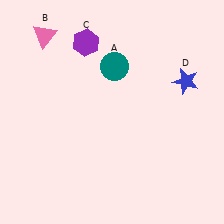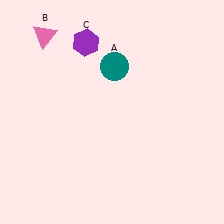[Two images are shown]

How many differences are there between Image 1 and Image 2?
There is 1 difference between the two images.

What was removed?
The blue star (D) was removed in Image 2.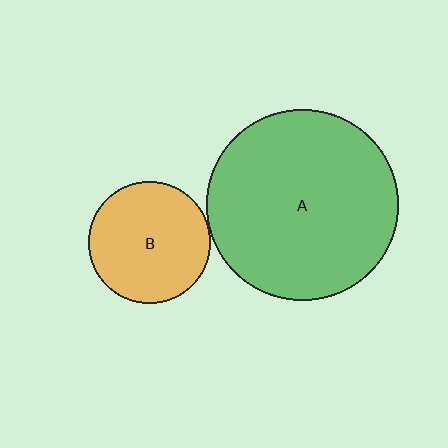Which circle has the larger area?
Circle A (green).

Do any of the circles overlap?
No, none of the circles overlap.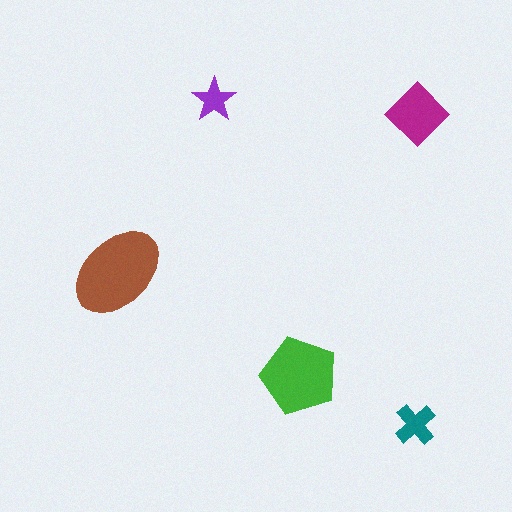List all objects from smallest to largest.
The purple star, the teal cross, the magenta diamond, the green pentagon, the brown ellipse.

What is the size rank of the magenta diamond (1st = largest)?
3rd.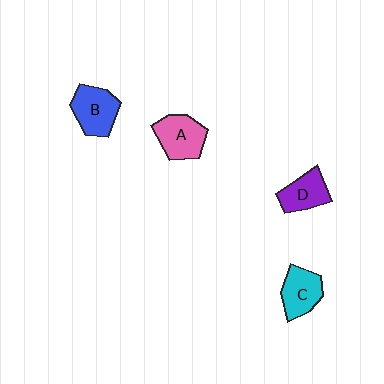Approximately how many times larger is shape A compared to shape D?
Approximately 1.2 times.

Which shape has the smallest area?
Shape D (purple).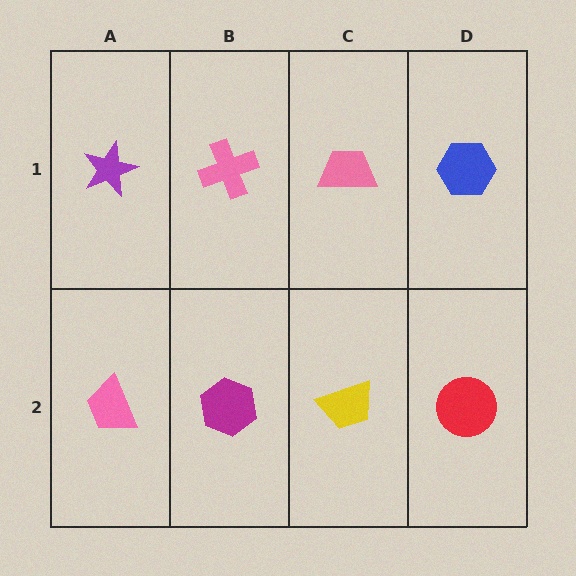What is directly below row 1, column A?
A pink trapezoid.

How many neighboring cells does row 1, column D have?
2.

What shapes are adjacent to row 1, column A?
A pink trapezoid (row 2, column A), a pink cross (row 1, column B).